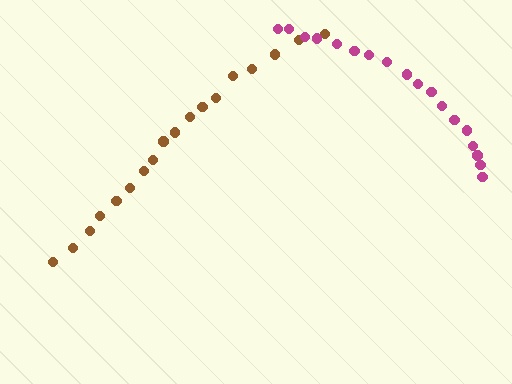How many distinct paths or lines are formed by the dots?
There are 2 distinct paths.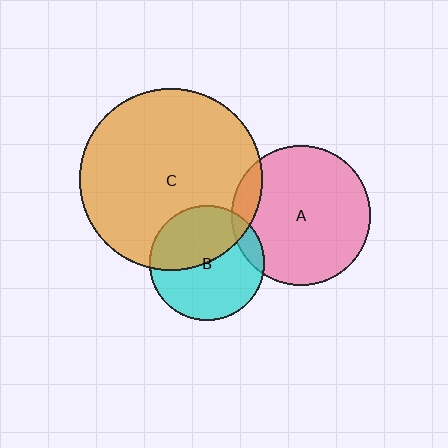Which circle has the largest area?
Circle C (orange).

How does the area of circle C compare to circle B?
Approximately 2.5 times.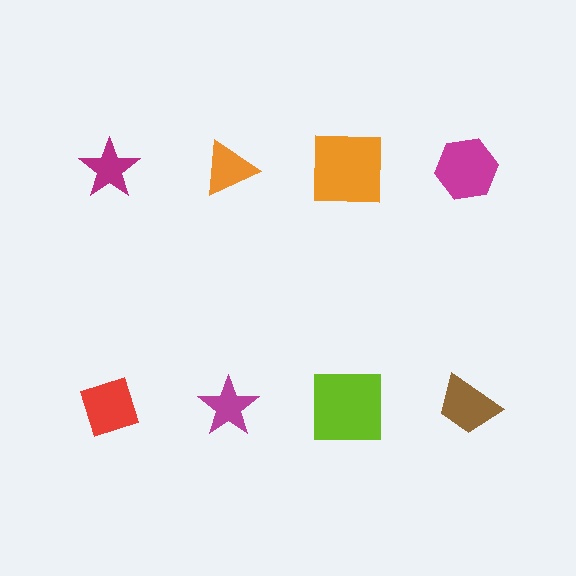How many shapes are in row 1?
4 shapes.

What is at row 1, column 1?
A magenta star.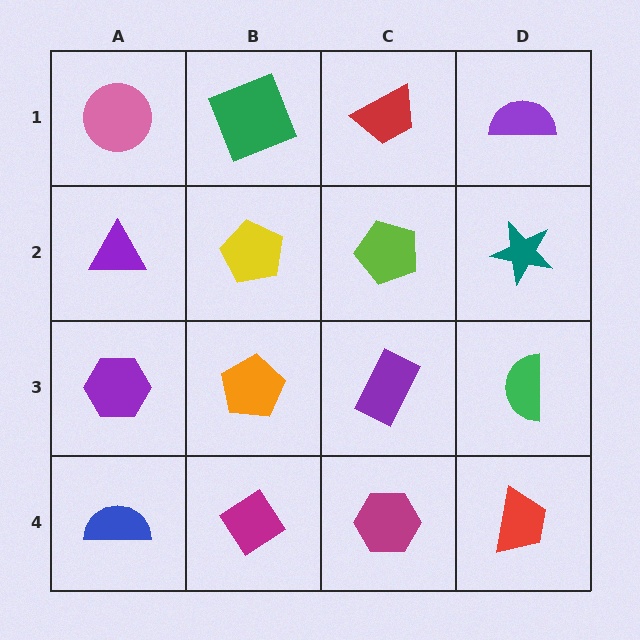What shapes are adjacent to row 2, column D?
A purple semicircle (row 1, column D), a green semicircle (row 3, column D), a lime pentagon (row 2, column C).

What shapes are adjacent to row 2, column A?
A pink circle (row 1, column A), a purple hexagon (row 3, column A), a yellow pentagon (row 2, column B).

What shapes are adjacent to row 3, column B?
A yellow pentagon (row 2, column B), a magenta diamond (row 4, column B), a purple hexagon (row 3, column A), a purple rectangle (row 3, column C).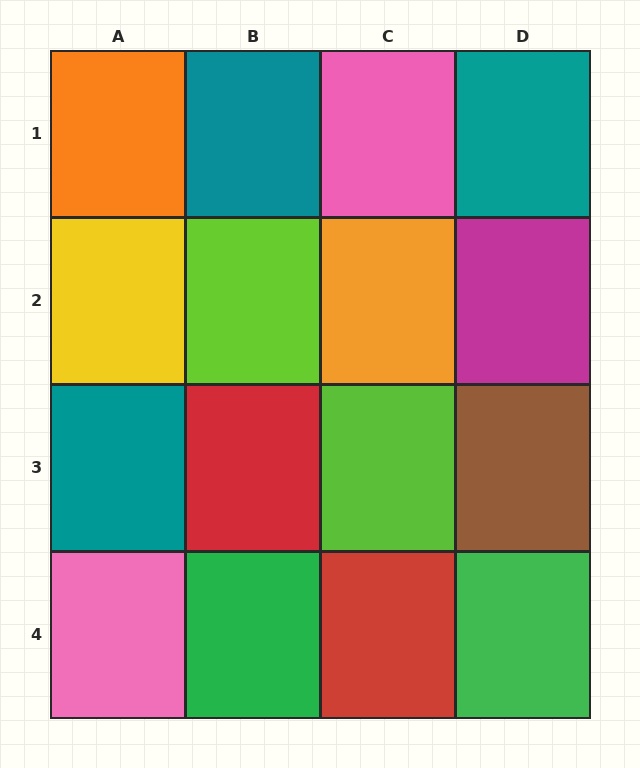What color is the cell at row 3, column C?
Lime.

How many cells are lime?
2 cells are lime.